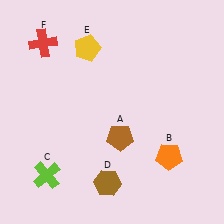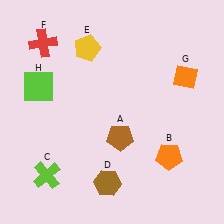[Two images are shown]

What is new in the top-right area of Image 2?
An orange diamond (G) was added in the top-right area of Image 2.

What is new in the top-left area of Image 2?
A lime square (H) was added in the top-left area of Image 2.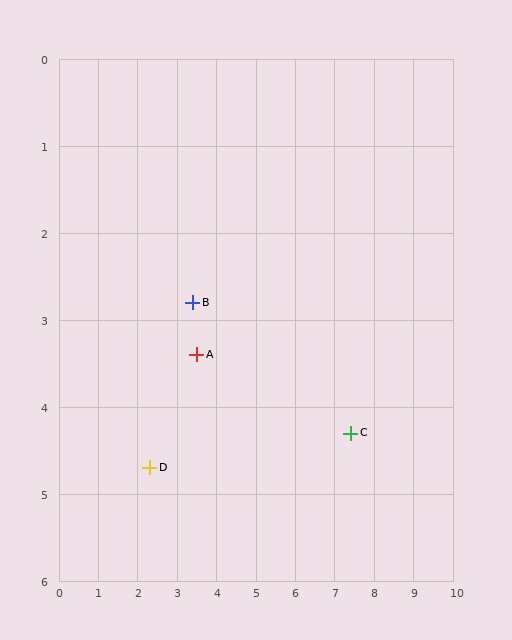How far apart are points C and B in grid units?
Points C and B are about 4.3 grid units apart.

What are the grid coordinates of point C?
Point C is at approximately (7.4, 4.3).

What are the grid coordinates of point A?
Point A is at approximately (3.5, 3.4).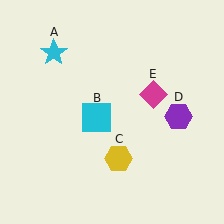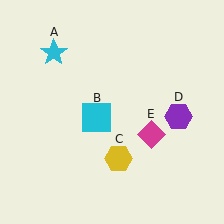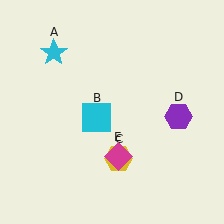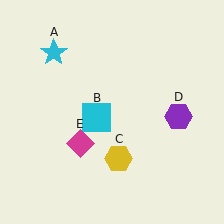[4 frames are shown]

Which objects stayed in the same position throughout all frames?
Cyan star (object A) and cyan square (object B) and yellow hexagon (object C) and purple hexagon (object D) remained stationary.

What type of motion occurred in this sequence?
The magenta diamond (object E) rotated clockwise around the center of the scene.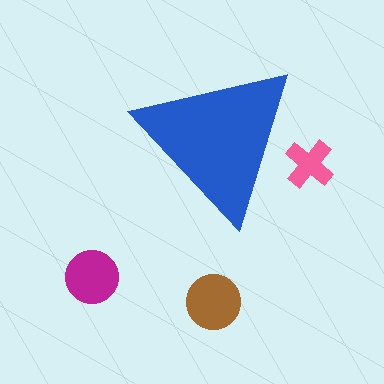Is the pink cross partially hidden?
Yes, the pink cross is partially hidden behind the blue triangle.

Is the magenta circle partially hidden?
No, the magenta circle is fully visible.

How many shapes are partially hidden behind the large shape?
1 shape is partially hidden.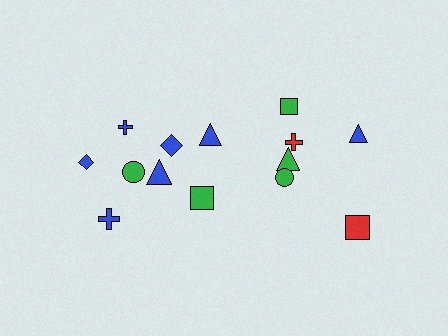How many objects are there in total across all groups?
There are 14 objects.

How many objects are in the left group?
There are 8 objects.